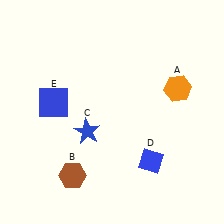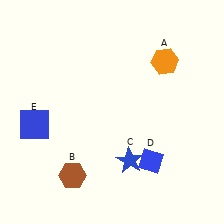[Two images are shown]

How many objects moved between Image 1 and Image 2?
3 objects moved between the two images.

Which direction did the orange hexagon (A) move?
The orange hexagon (A) moved up.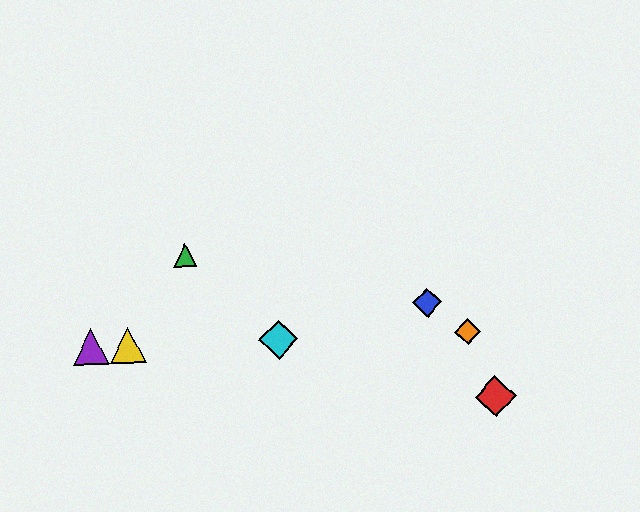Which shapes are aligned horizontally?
The yellow triangle, the purple triangle, the orange diamond, the cyan diamond are aligned horizontally.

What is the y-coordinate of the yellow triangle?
The yellow triangle is at y≈345.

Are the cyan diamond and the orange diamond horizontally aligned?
Yes, both are at y≈339.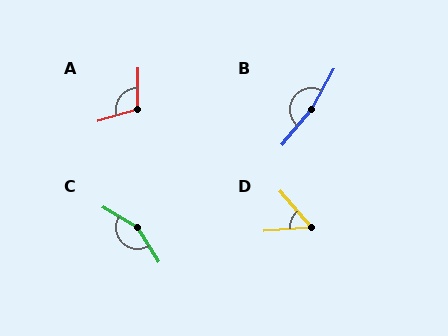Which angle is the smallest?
D, at approximately 53 degrees.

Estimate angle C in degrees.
Approximately 153 degrees.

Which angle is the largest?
B, at approximately 169 degrees.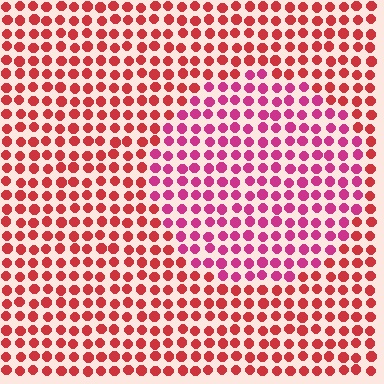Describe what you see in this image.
The image is filled with small red elements in a uniform arrangement. A circle-shaped region is visible where the elements are tinted to a slightly different hue, forming a subtle color boundary.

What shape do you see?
I see a circle.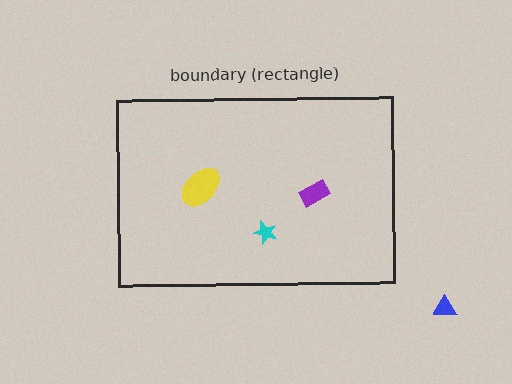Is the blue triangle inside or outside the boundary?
Outside.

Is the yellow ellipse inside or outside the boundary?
Inside.